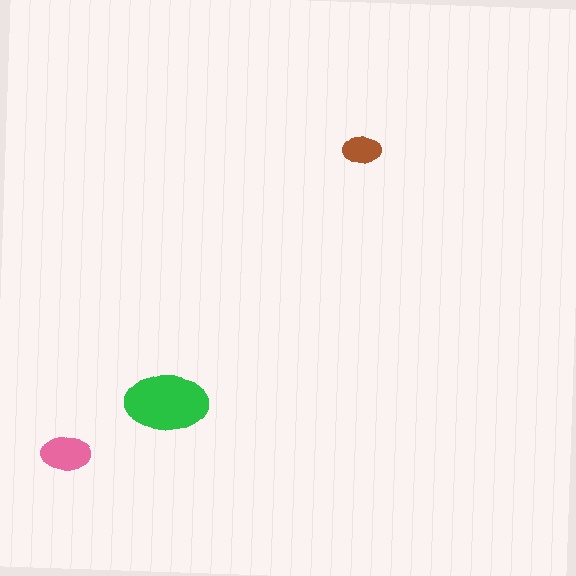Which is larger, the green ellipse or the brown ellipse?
The green one.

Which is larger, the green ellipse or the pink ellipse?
The green one.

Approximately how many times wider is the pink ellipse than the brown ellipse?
About 1.5 times wider.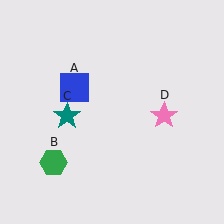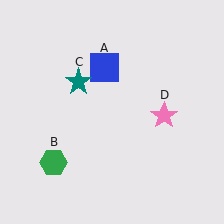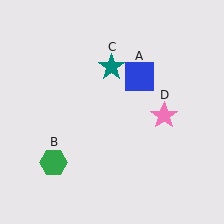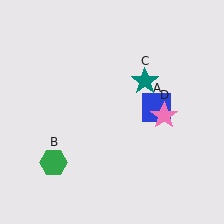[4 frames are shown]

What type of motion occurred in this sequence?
The blue square (object A), teal star (object C) rotated clockwise around the center of the scene.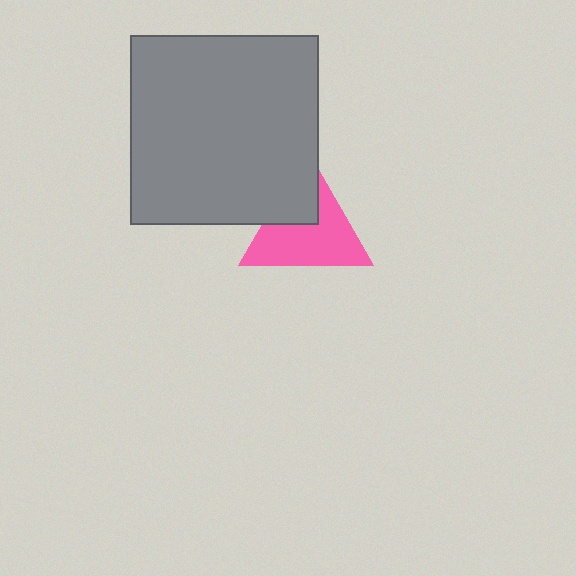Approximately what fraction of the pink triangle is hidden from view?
Roughly 33% of the pink triangle is hidden behind the gray square.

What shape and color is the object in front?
The object in front is a gray square.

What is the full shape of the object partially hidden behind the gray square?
The partially hidden object is a pink triangle.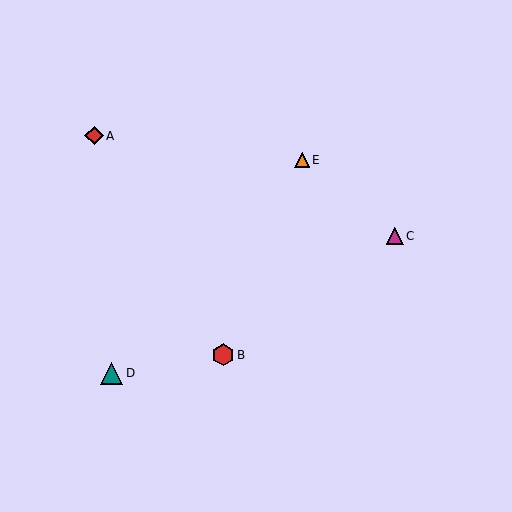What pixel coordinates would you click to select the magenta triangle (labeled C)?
Click at (395, 236) to select the magenta triangle C.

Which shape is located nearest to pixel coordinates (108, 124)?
The red diamond (labeled A) at (94, 136) is nearest to that location.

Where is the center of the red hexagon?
The center of the red hexagon is at (223, 355).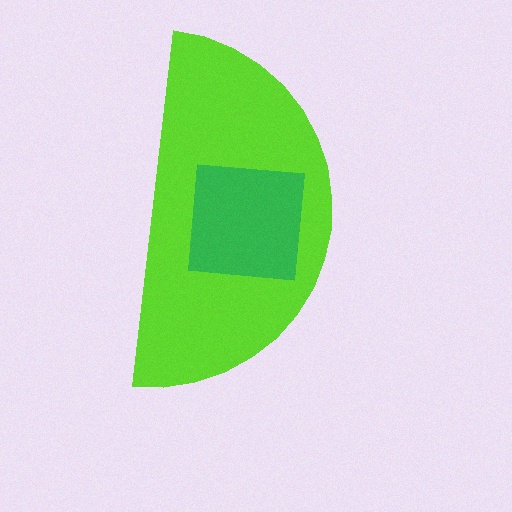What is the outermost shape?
The lime semicircle.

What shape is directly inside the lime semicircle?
The green square.